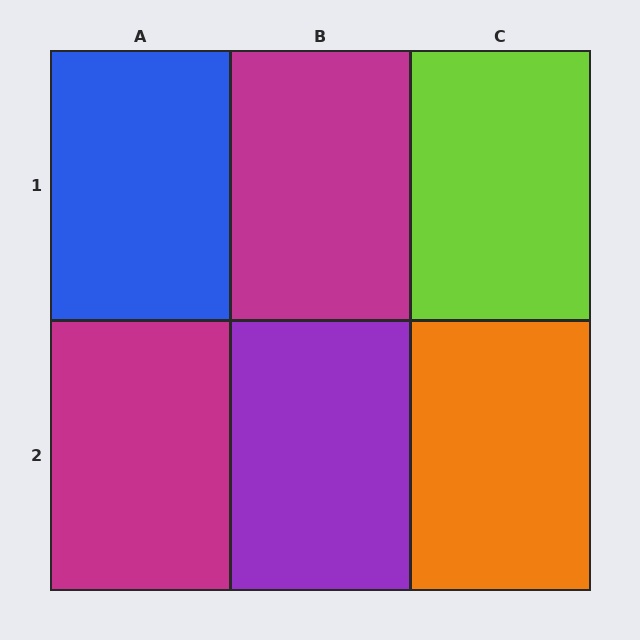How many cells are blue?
1 cell is blue.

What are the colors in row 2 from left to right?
Magenta, purple, orange.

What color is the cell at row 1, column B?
Magenta.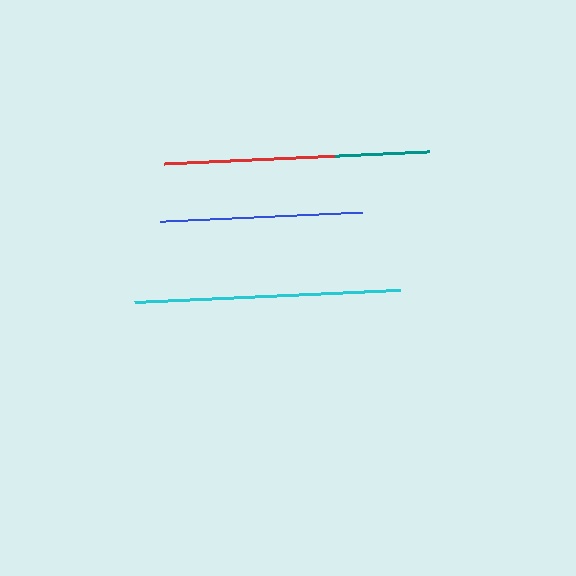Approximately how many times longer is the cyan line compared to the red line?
The cyan line is approximately 1.6 times the length of the red line.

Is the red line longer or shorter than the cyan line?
The cyan line is longer than the red line.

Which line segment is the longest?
The cyan line is the longest at approximately 267 pixels.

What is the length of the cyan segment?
The cyan segment is approximately 267 pixels long.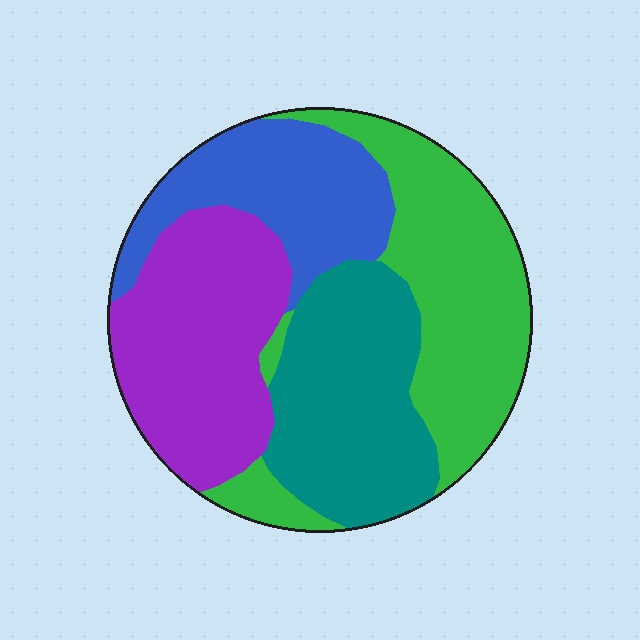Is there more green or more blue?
Green.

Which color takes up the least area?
Blue, at roughly 20%.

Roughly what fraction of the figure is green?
Green takes up about one third (1/3) of the figure.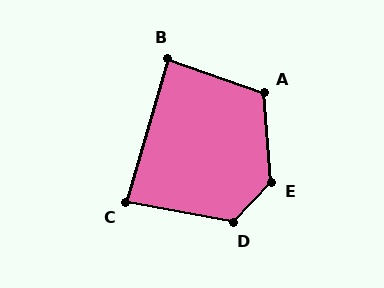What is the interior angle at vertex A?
Approximately 114 degrees (obtuse).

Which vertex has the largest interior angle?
E, at approximately 131 degrees.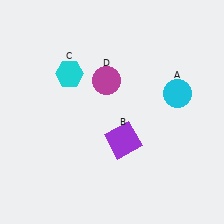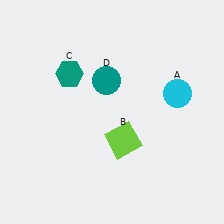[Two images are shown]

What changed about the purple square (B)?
In Image 1, B is purple. In Image 2, it changed to lime.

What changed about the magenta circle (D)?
In Image 1, D is magenta. In Image 2, it changed to teal.